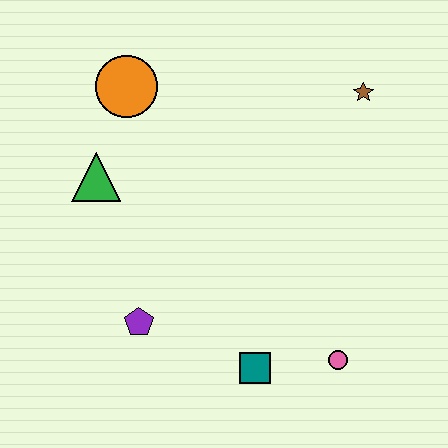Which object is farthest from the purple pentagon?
The brown star is farthest from the purple pentagon.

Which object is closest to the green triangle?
The orange circle is closest to the green triangle.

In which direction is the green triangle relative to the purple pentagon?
The green triangle is above the purple pentagon.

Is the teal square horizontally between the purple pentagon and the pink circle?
Yes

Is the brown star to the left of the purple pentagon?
No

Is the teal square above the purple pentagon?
No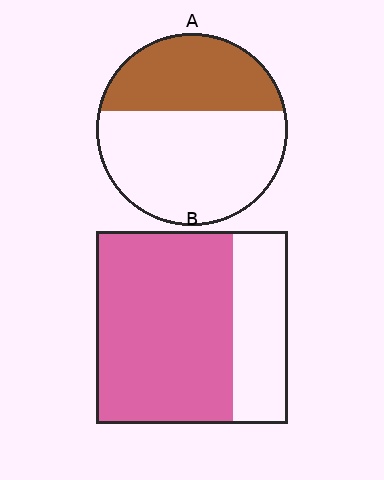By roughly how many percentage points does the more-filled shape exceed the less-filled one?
By roughly 35 percentage points (B over A).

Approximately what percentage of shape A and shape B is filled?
A is approximately 40% and B is approximately 70%.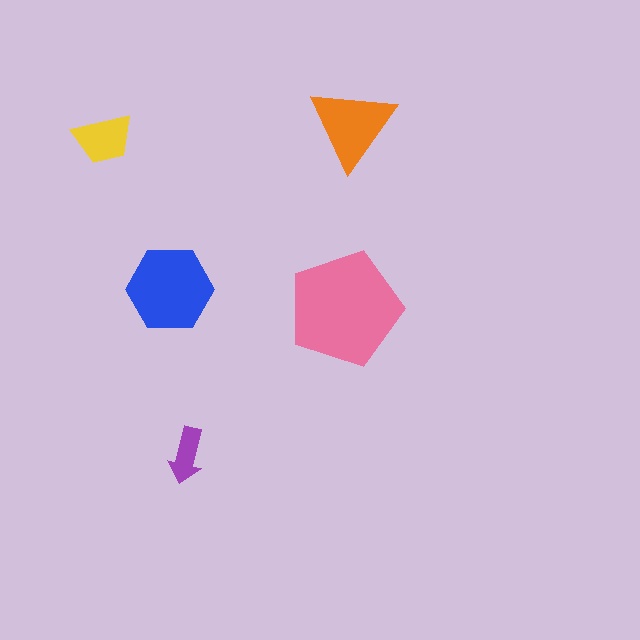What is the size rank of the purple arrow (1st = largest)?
5th.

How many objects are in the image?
There are 5 objects in the image.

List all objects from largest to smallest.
The pink pentagon, the blue hexagon, the orange triangle, the yellow trapezoid, the purple arrow.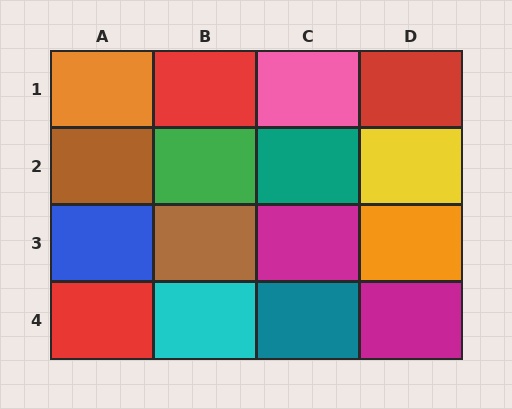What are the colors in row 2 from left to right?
Brown, green, teal, yellow.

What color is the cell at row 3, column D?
Orange.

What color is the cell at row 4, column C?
Teal.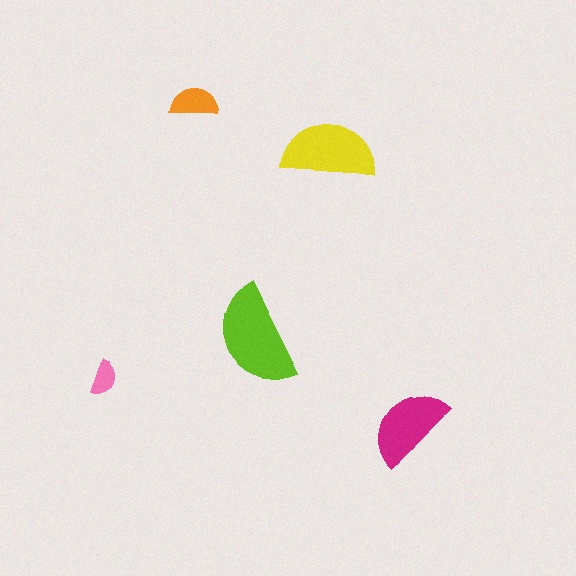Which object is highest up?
The orange semicircle is topmost.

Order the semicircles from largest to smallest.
the lime one, the yellow one, the magenta one, the orange one, the pink one.